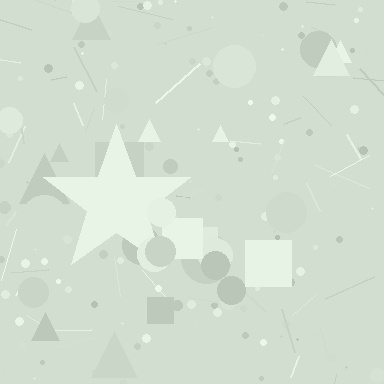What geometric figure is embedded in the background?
A star is embedded in the background.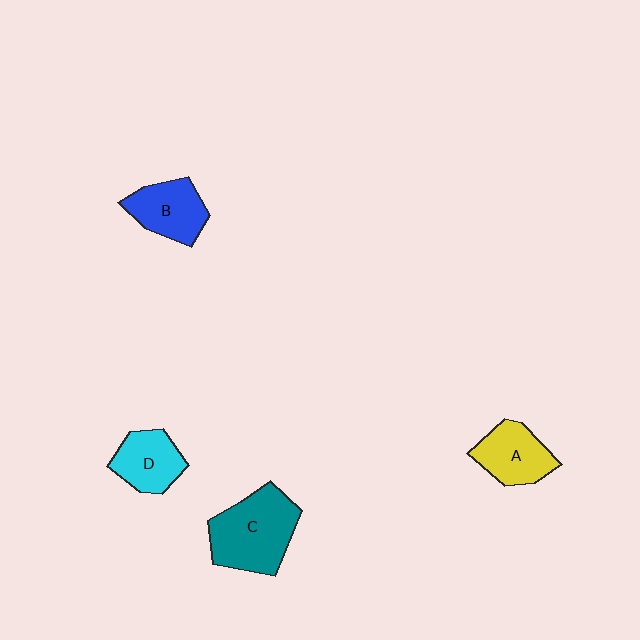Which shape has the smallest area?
Shape D (cyan).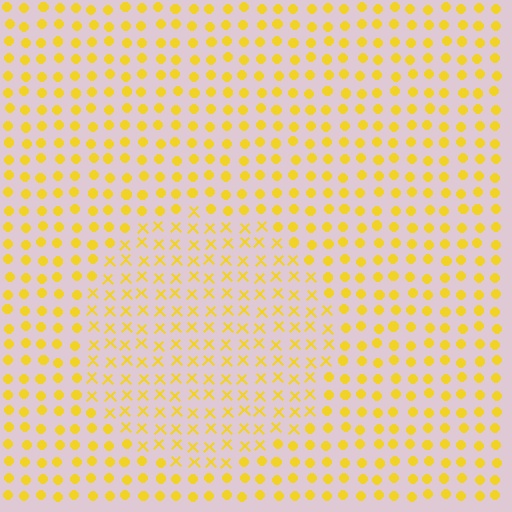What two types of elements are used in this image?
The image uses X marks inside the circle region and circles outside it.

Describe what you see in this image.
The image is filled with small yellow elements arranged in a uniform grid. A circle-shaped region contains X marks, while the surrounding area contains circles. The boundary is defined purely by the change in element shape.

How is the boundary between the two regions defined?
The boundary is defined by a change in element shape: X marks inside vs. circles outside. All elements share the same color and spacing.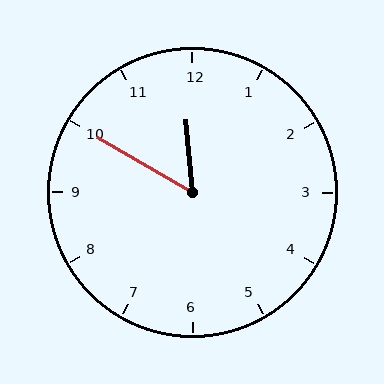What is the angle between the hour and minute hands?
Approximately 55 degrees.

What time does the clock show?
11:50.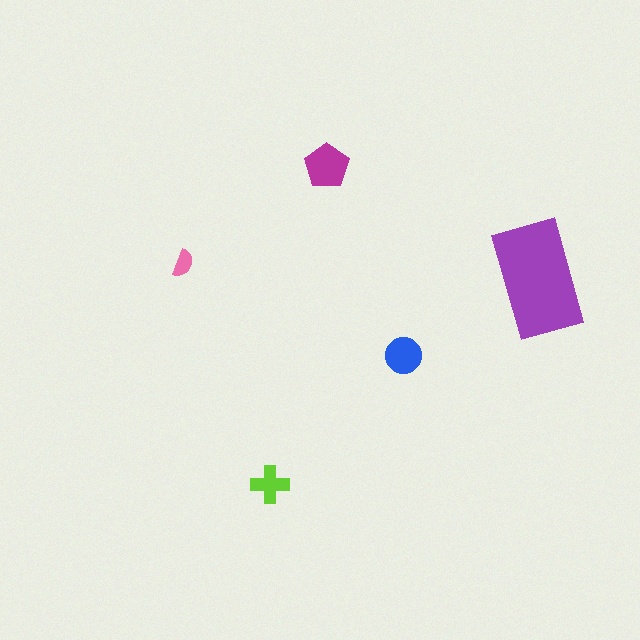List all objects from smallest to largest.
The pink semicircle, the lime cross, the blue circle, the magenta pentagon, the purple rectangle.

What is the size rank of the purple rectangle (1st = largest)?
1st.